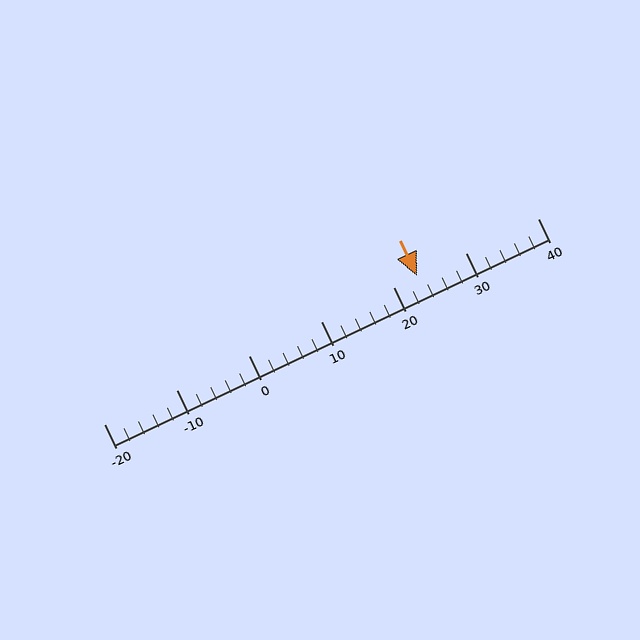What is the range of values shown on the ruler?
The ruler shows values from -20 to 40.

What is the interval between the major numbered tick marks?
The major tick marks are spaced 10 units apart.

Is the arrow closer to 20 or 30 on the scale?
The arrow is closer to 20.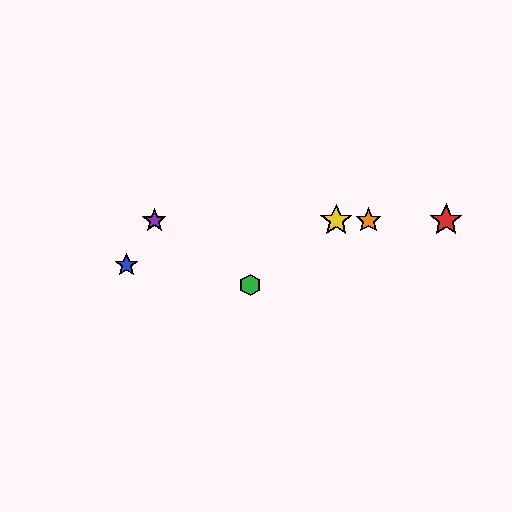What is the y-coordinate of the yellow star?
The yellow star is at y≈220.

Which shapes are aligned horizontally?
The red star, the yellow star, the purple star, the orange star are aligned horizontally.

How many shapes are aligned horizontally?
4 shapes (the red star, the yellow star, the purple star, the orange star) are aligned horizontally.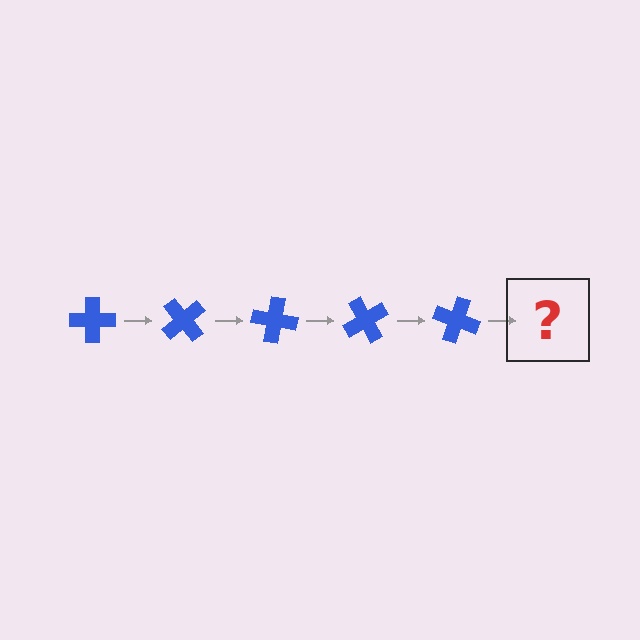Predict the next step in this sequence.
The next step is a blue cross rotated 250 degrees.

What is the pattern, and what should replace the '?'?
The pattern is that the cross rotates 50 degrees each step. The '?' should be a blue cross rotated 250 degrees.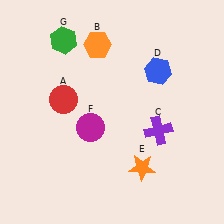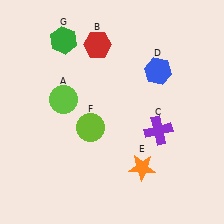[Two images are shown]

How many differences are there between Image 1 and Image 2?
There are 3 differences between the two images.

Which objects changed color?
A changed from red to lime. B changed from orange to red. F changed from magenta to lime.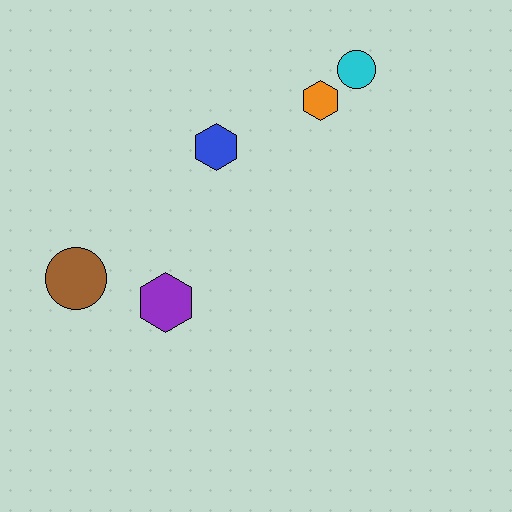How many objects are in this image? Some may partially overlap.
There are 5 objects.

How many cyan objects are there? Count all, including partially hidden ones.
There is 1 cyan object.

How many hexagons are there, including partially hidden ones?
There are 3 hexagons.